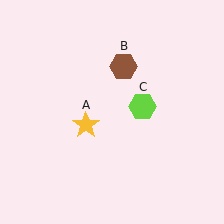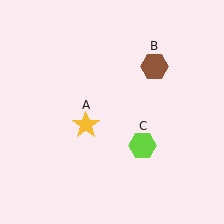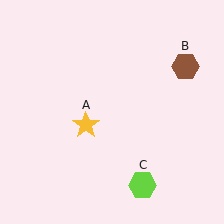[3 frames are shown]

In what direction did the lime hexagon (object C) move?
The lime hexagon (object C) moved down.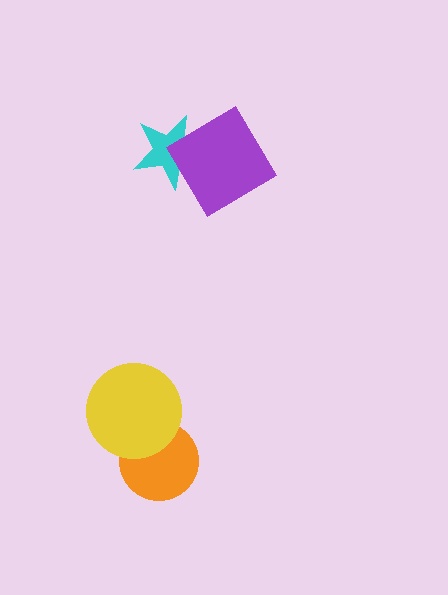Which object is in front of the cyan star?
The purple diamond is in front of the cyan star.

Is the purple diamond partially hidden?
No, no other shape covers it.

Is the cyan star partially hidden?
Yes, it is partially covered by another shape.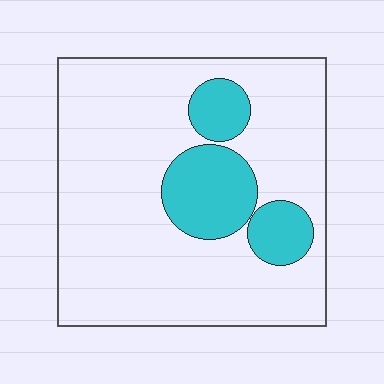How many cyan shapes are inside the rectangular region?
3.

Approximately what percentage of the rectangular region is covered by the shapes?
Approximately 20%.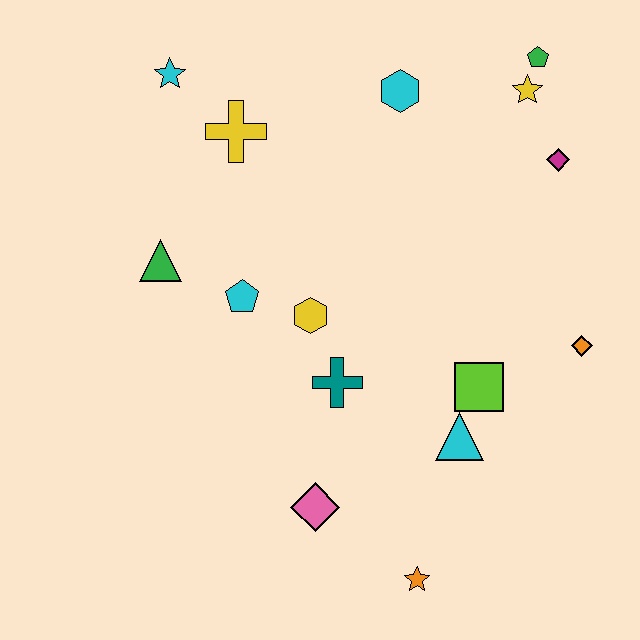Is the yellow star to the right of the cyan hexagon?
Yes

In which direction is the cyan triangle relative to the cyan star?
The cyan triangle is below the cyan star.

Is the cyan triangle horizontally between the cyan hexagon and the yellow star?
Yes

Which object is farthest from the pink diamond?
The green pentagon is farthest from the pink diamond.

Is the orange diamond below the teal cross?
No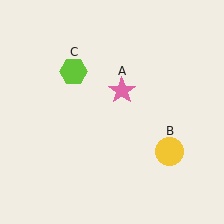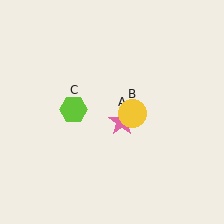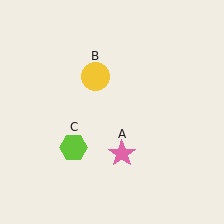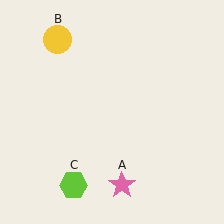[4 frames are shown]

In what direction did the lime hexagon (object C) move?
The lime hexagon (object C) moved down.